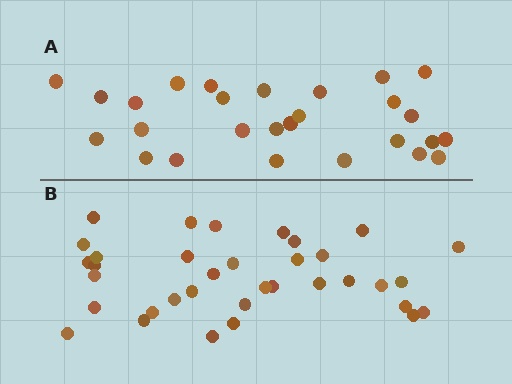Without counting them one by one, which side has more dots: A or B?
Region B (the bottom region) has more dots.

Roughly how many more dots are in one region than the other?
Region B has roughly 8 or so more dots than region A.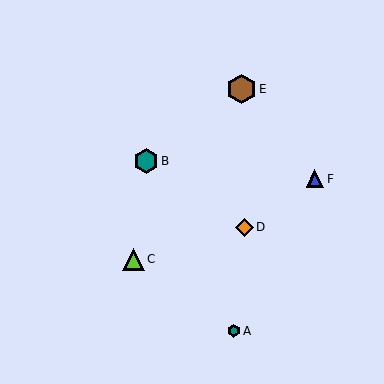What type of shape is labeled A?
Shape A is a teal hexagon.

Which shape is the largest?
The brown hexagon (labeled E) is the largest.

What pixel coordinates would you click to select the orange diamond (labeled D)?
Click at (245, 227) to select the orange diamond D.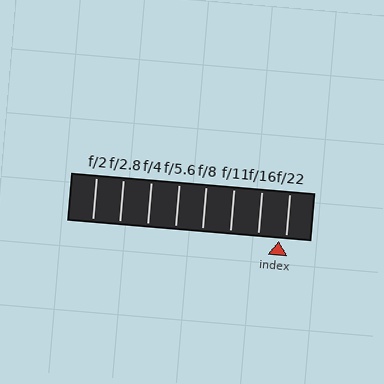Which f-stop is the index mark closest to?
The index mark is closest to f/22.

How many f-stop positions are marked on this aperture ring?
There are 8 f-stop positions marked.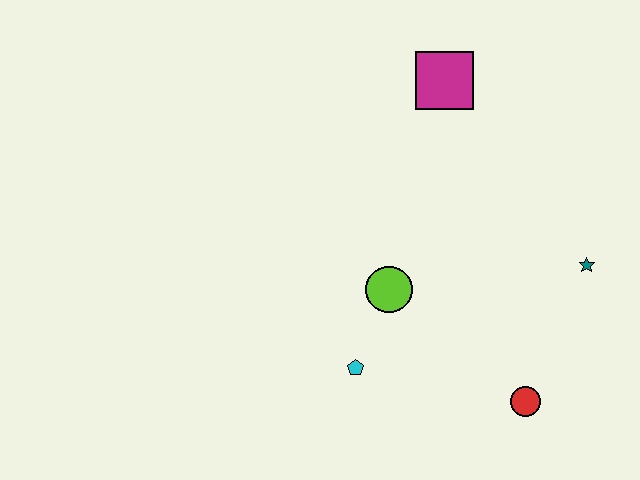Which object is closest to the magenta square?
The lime circle is closest to the magenta square.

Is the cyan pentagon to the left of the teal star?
Yes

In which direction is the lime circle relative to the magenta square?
The lime circle is below the magenta square.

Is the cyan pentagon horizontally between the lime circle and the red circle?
No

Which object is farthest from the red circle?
The magenta square is farthest from the red circle.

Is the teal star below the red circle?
No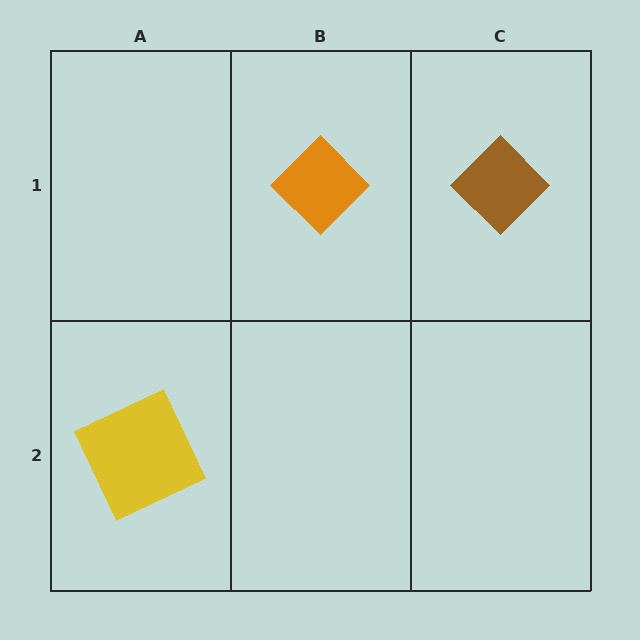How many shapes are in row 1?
2 shapes.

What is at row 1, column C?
A brown diamond.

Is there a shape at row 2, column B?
No, that cell is empty.